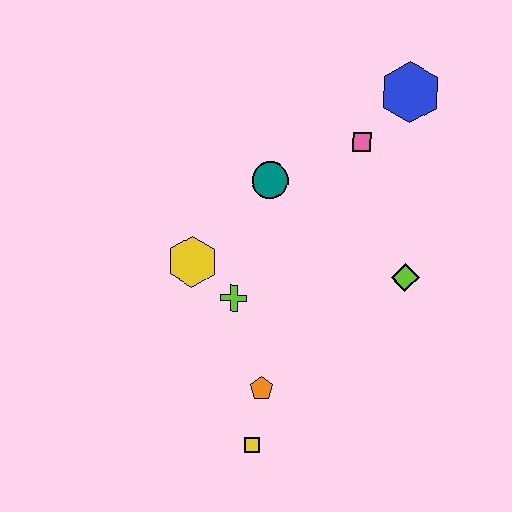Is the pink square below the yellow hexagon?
No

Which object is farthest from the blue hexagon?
The yellow square is farthest from the blue hexagon.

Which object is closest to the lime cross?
The yellow hexagon is closest to the lime cross.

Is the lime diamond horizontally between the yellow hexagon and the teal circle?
No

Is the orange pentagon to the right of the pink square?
No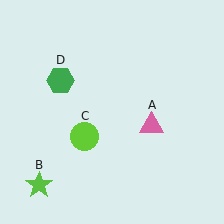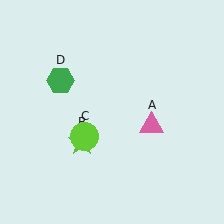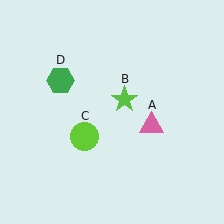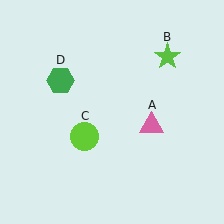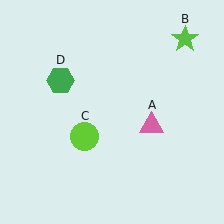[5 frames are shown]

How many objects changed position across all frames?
1 object changed position: lime star (object B).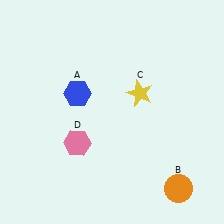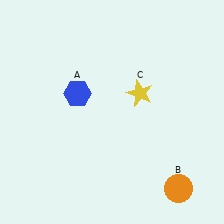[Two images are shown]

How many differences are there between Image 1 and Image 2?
There is 1 difference between the two images.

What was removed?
The pink hexagon (D) was removed in Image 2.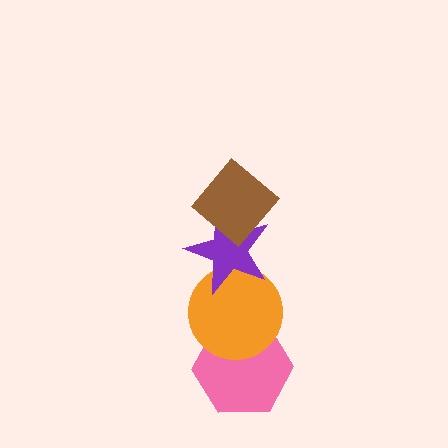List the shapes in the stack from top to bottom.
From top to bottom: the brown diamond, the purple star, the orange circle, the pink hexagon.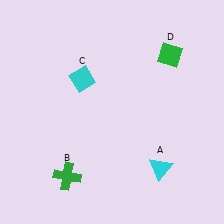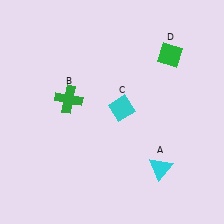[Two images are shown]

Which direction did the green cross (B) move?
The green cross (B) moved up.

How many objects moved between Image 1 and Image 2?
2 objects moved between the two images.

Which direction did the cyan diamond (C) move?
The cyan diamond (C) moved right.